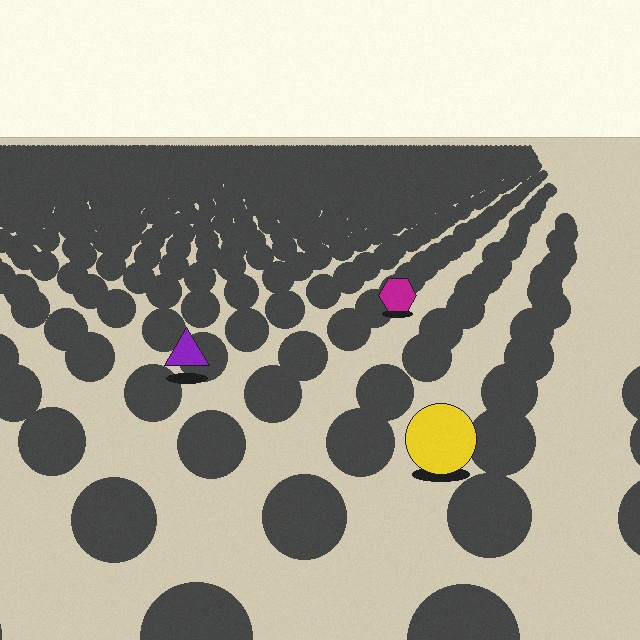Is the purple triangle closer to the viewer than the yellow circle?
No. The yellow circle is closer — you can tell from the texture gradient: the ground texture is coarser near it.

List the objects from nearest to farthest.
From nearest to farthest: the yellow circle, the purple triangle, the magenta hexagon.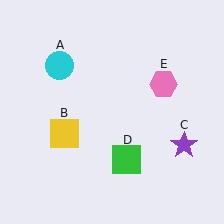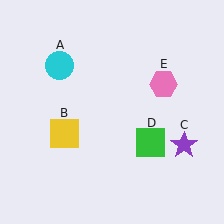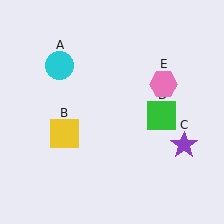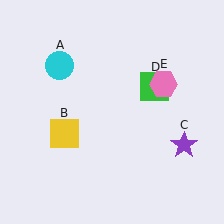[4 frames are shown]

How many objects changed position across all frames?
1 object changed position: green square (object D).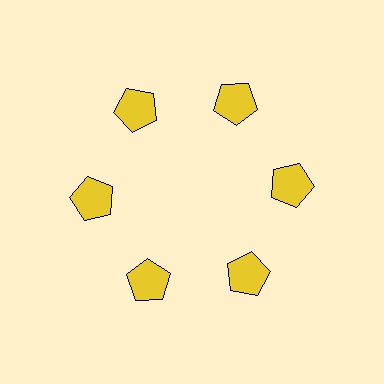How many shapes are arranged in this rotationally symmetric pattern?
There are 6 shapes, arranged in 6 groups of 1.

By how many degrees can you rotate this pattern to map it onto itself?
The pattern maps onto itself every 60 degrees of rotation.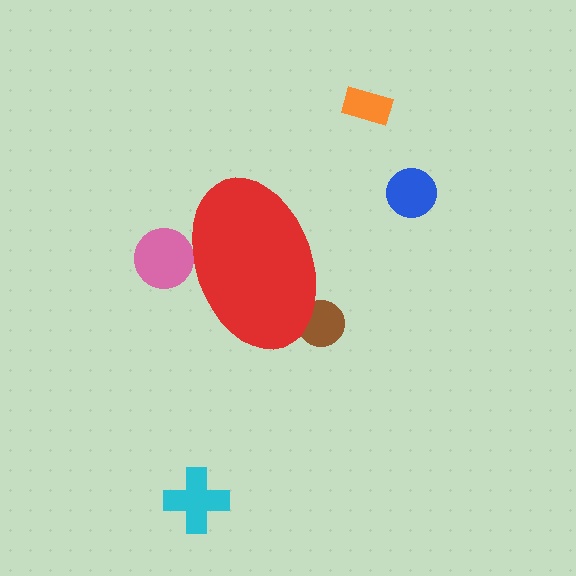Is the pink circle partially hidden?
Yes, the pink circle is partially hidden behind the red ellipse.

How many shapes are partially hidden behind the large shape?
2 shapes are partially hidden.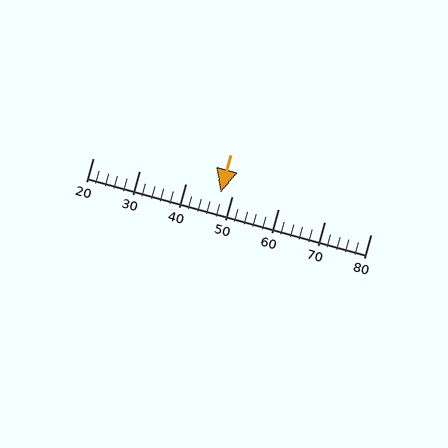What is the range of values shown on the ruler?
The ruler shows values from 20 to 80.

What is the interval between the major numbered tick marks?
The major tick marks are spaced 10 units apart.